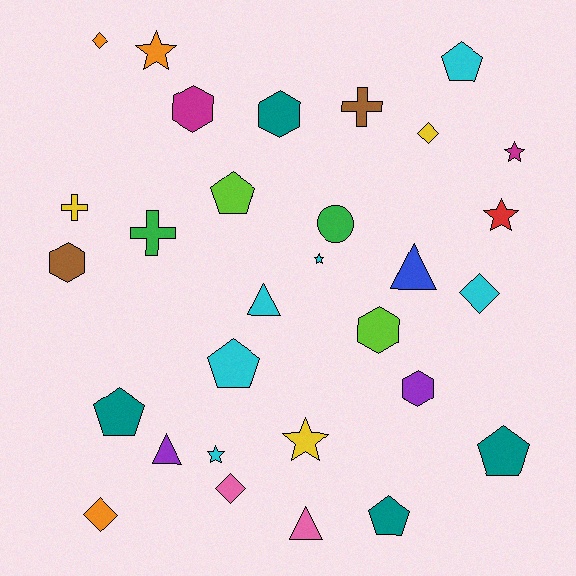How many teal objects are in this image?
There are 4 teal objects.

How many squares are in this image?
There are no squares.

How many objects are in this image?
There are 30 objects.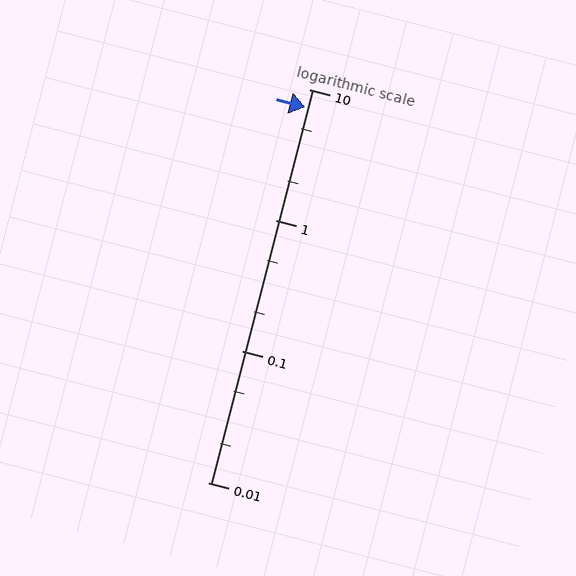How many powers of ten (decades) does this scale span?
The scale spans 3 decades, from 0.01 to 10.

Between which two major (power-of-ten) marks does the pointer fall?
The pointer is between 1 and 10.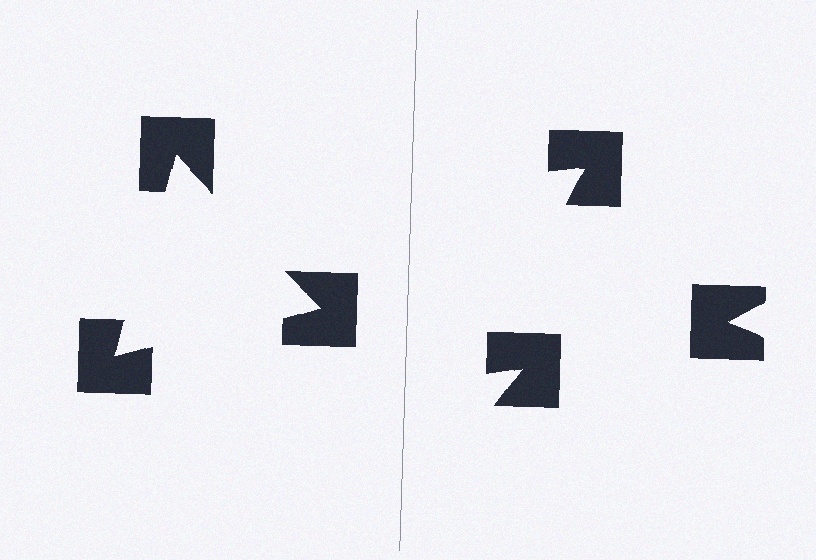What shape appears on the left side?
An illusory triangle.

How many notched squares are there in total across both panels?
6 — 3 on each side.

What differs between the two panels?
The notched squares are positioned identically on both sides; only the wedge orientations differ. On the left they align to a triangle; on the right they are misaligned.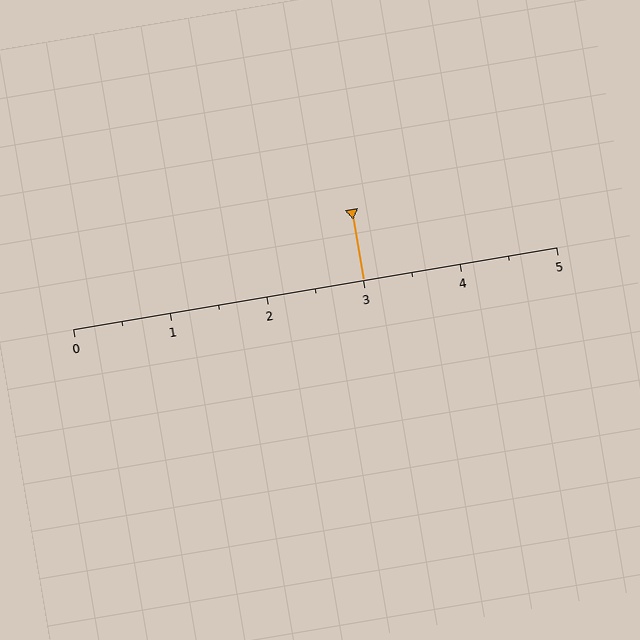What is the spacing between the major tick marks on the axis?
The major ticks are spaced 1 apart.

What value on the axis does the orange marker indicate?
The marker indicates approximately 3.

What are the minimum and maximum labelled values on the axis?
The axis runs from 0 to 5.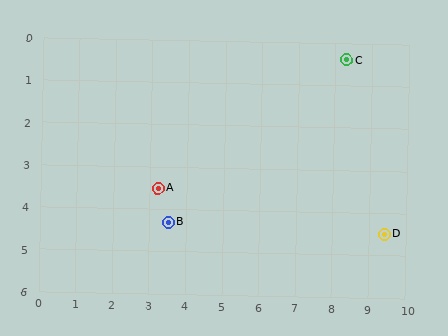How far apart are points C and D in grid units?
Points C and D are about 4.2 grid units apart.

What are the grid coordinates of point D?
Point D is at approximately (9.4, 4.5).